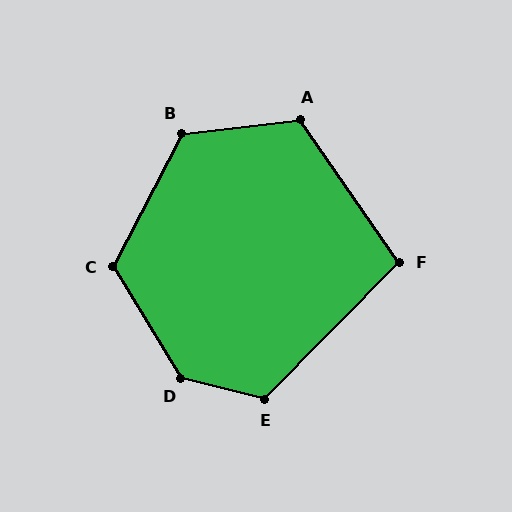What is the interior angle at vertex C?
Approximately 122 degrees (obtuse).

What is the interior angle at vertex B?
Approximately 124 degrees (obtuse).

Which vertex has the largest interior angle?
D, at approximately 135 degrees.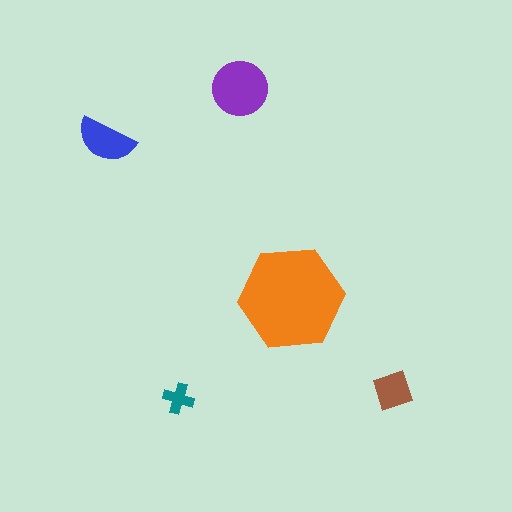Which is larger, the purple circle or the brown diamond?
The purple circle.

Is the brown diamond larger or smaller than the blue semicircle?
Smaller.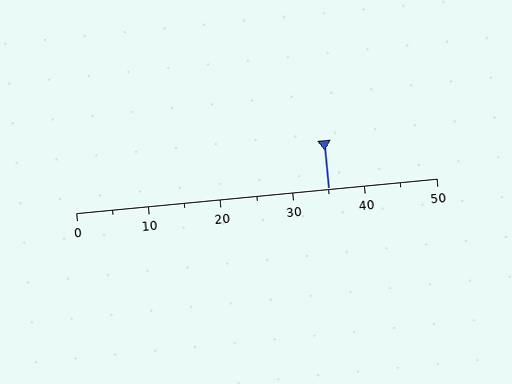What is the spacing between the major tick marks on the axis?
The major ticks are spaced 10 apart.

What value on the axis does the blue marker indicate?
The marker indicates approximately 35.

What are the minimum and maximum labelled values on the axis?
The axis runs from 0 to 50.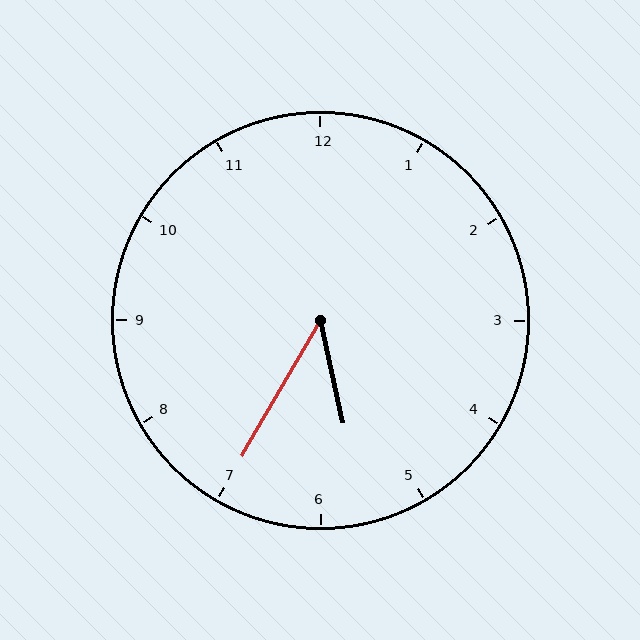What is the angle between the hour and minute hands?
Approximately 42 degrees.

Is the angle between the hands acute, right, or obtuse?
It is acute.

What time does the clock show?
5:35.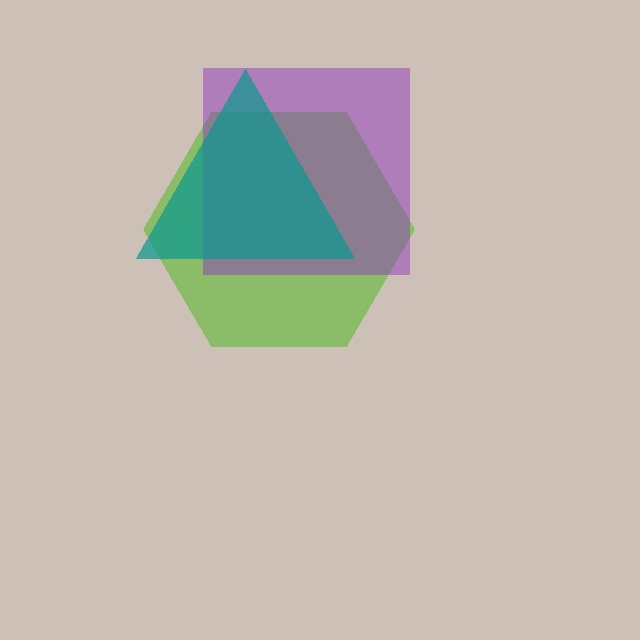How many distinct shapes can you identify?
There are 3 distinct shapes: a lime hexagon, a purple square, a teal triangle.